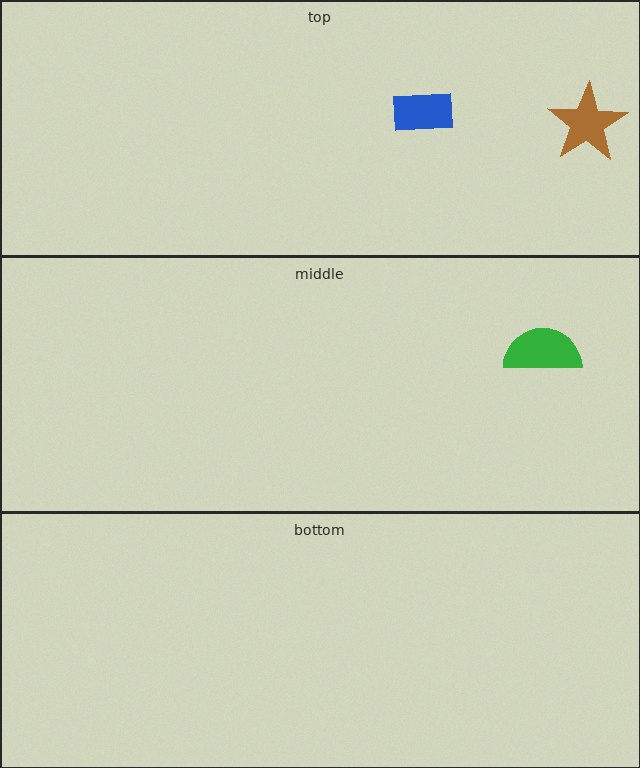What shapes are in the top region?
The blue rectangle, the brown star.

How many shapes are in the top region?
2.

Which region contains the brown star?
The top region.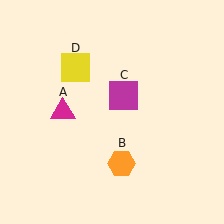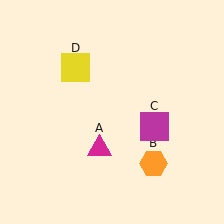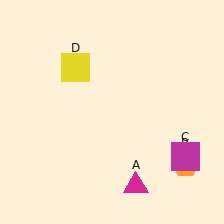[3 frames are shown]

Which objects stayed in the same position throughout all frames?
Yellow square (object D) remained stationary.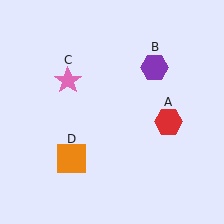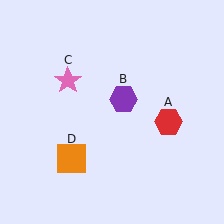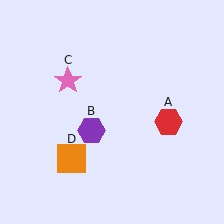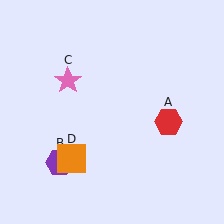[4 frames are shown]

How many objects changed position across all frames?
1 object changed position: purple hexagon (object B).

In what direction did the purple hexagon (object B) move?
The purple hexagon (object B) moved down and to the left.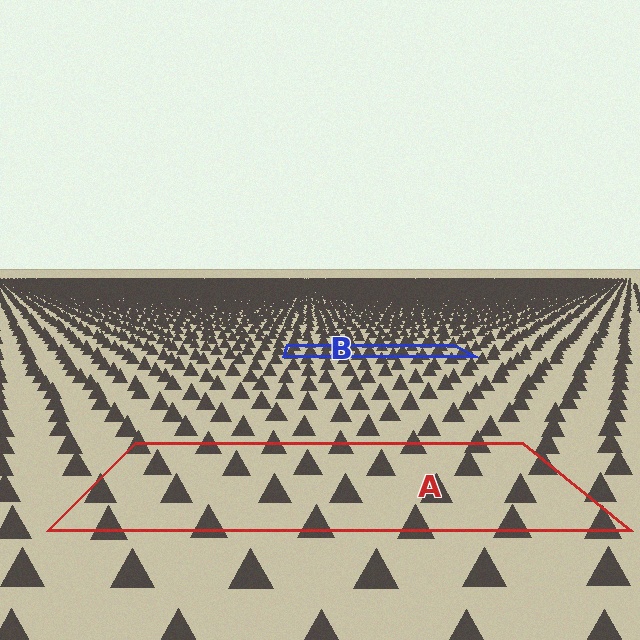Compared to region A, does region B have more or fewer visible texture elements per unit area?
Region B has more texture elements per unit area — they are packed more densely because it is farther away.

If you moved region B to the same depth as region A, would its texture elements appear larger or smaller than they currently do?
They would appear larger. At a closer depth, the same texture elements are projected at a bigger on-screen size.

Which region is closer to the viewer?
Region A is closer. The texture elements there are larger and more spread out.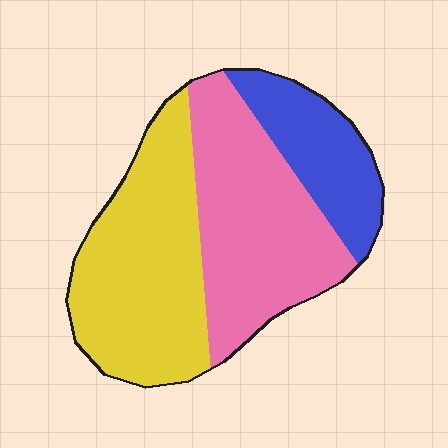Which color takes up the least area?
Blue, at roughly 20%.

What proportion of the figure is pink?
Pink covers 39% of the figure.